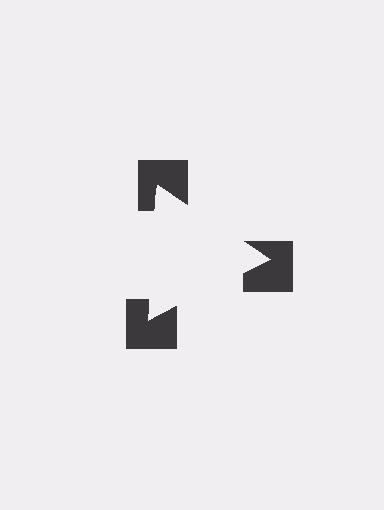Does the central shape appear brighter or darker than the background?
It typically appears slightly brighter than the background, even though no actual brightness change is drawn.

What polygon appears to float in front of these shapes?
An illusory triangle — its edges are inferred from the aligned wedge cuts in the notched squares, not physically drawn.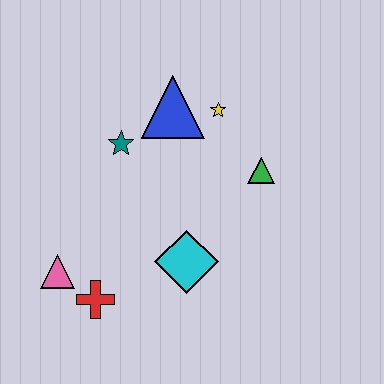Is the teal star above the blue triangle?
No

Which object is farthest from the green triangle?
The pink triangle is farthest from the green triangle.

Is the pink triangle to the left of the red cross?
Yes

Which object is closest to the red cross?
The pink triangle is closest to the red cross.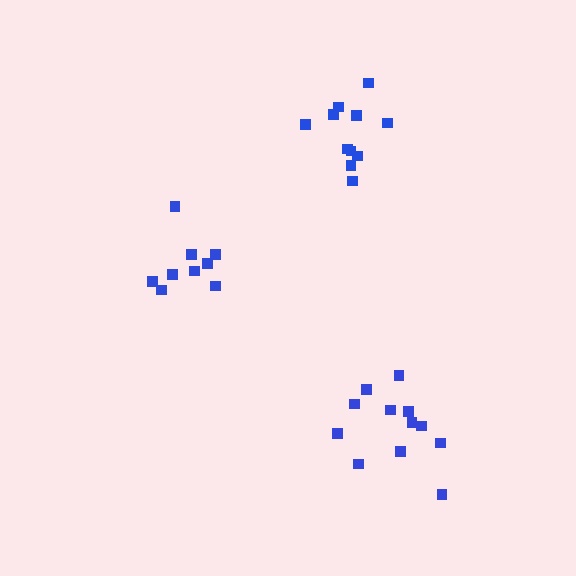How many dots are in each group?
Group 1: 9 dots, Group 2: 12 dots, Group 3: 11 dots (32 total).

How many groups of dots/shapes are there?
There are 3 groups.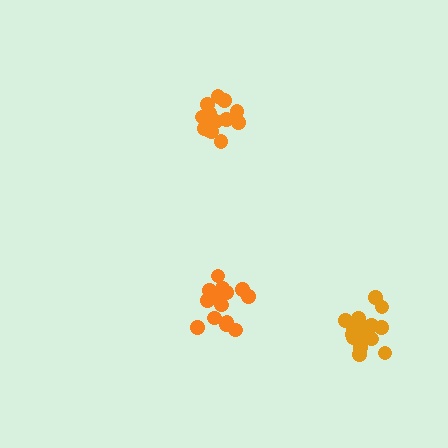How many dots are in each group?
Group 1: 16 dots, Group 2: 17 dots, Group 3: 16 dots (49 total).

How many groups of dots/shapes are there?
There are 3 groups.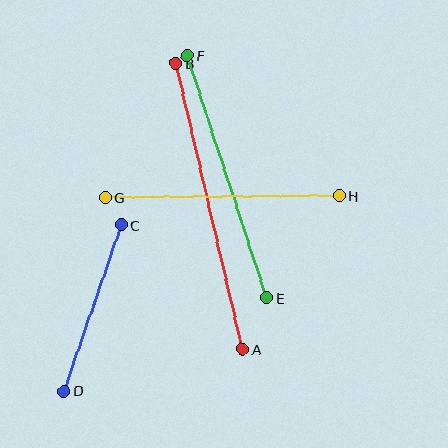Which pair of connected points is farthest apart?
Points A and B are farthest apart.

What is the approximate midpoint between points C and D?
The midpoint is at approximately (93, 308) pixels.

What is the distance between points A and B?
The distance is approximately 293 pixels.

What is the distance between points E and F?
The distance is approximately 255 pixels.